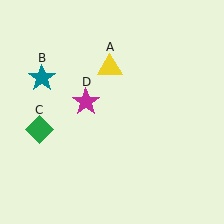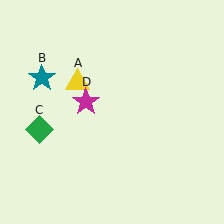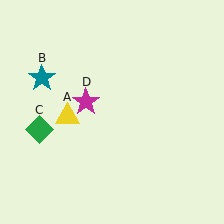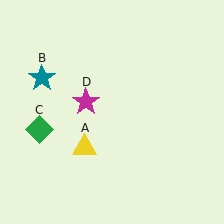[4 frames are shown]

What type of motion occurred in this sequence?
The yellow triangle (object A) rotated counterclockwise around the center of the scene.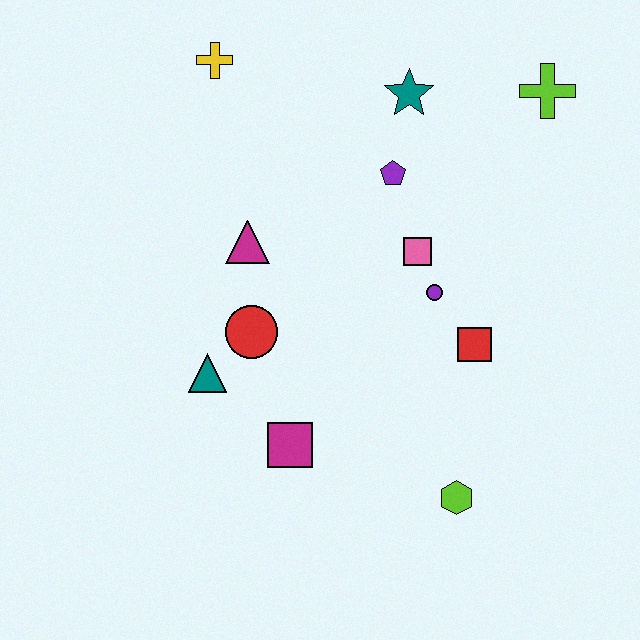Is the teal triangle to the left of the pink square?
Yes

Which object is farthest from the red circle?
The lime cross is farthest from the red circle.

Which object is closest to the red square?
The purple circle is closest to the red square.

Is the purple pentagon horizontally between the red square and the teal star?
No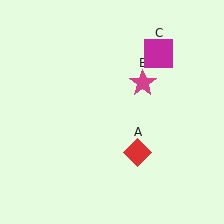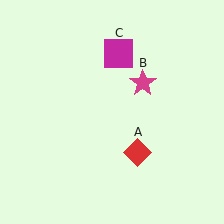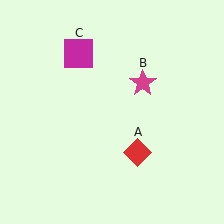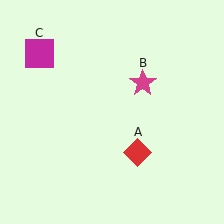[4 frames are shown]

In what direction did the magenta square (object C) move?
The magenta square (object C) moved left.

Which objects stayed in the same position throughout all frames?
Red diamond (object A) and magenta star (object B) remained stationary.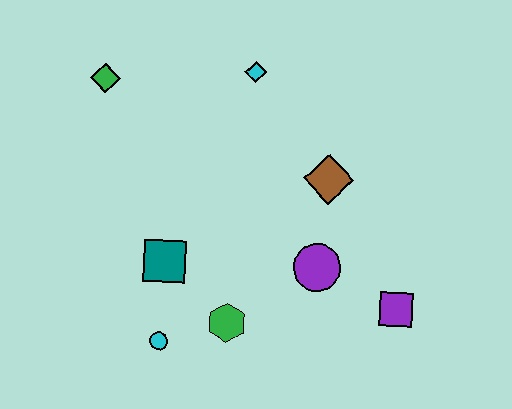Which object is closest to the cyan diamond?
The brown diamond is closest to the cyan diamond.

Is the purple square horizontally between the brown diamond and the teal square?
No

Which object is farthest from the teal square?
The purple square is farthest from the teal square.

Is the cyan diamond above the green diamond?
Yes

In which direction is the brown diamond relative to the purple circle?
The brown diamond is above the purple circle.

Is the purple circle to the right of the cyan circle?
Yes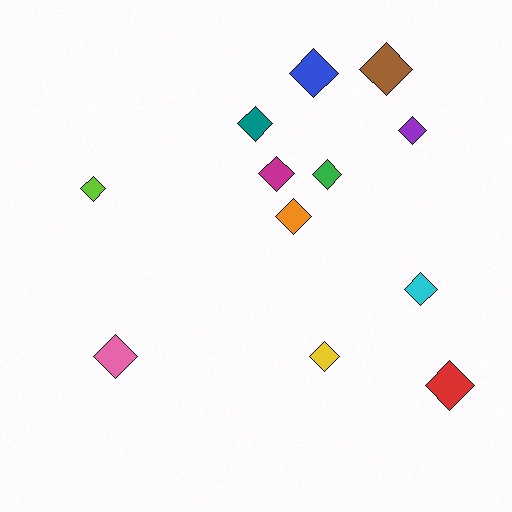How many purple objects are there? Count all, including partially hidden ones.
There is 1 purple object.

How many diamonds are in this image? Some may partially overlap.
There are 12 diamonds.